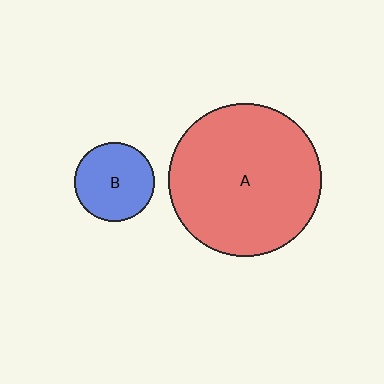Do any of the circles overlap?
No, none of the circles overlap.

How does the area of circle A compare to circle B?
Approximately 3.7 times.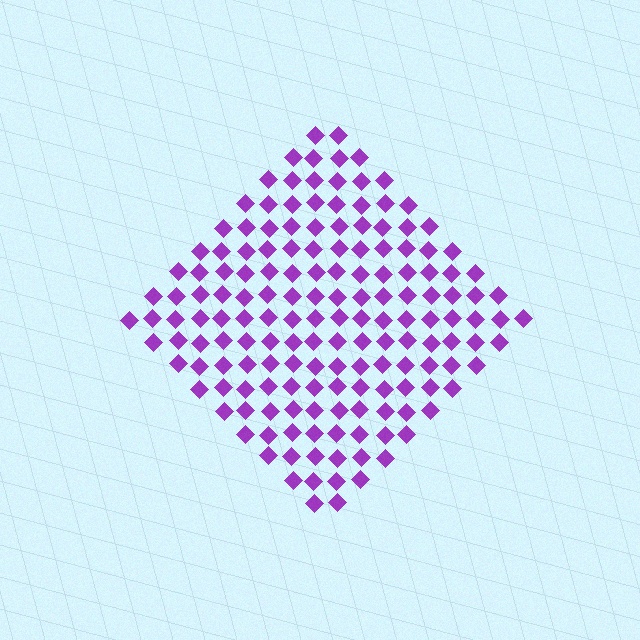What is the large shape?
The large shape is a diamond.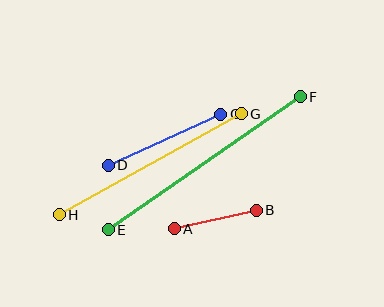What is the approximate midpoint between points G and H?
The midpoint is at approximately (150, 164) pixels.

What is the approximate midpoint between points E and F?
The midpoint is at approximately (204, 163) pixels.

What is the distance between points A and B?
The distance is approximately 84 pixels.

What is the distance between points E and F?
The distance is approximately 234 pixels.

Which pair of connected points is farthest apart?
Points E and F are farthest apart.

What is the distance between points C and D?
The distance is approximately 123 pixels.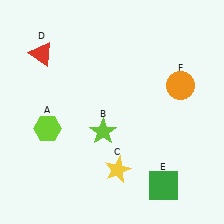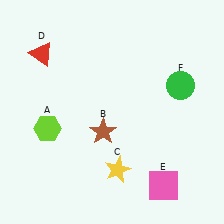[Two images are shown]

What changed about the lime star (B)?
In Image 1, B is lime. In Image 2, it changed to brown.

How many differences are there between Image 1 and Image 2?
There are 3 differences between the two images.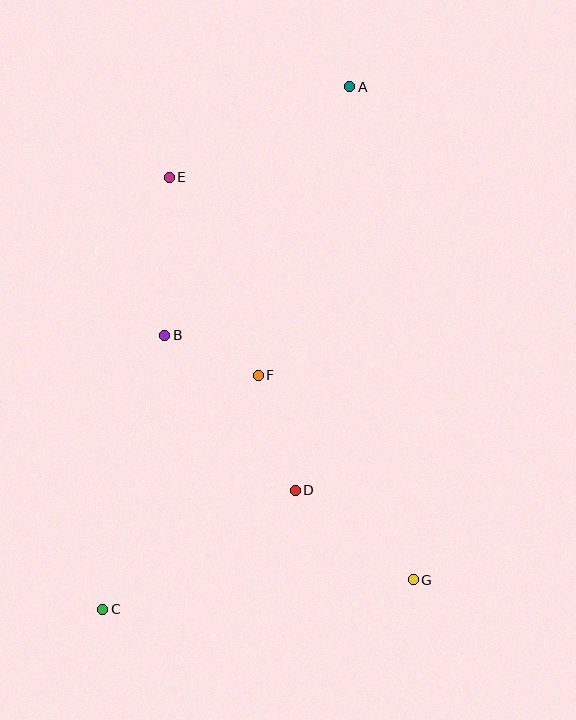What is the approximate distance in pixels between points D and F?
The distance between D and F is approximately 121 pixels.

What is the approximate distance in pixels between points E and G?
The distance between E and G is approximately 470 pixels.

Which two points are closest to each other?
Points B and F are closest to each other.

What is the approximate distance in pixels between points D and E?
The distance between D and E is approximately 337 pixels.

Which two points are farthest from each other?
Points A and C are farthest from each other.